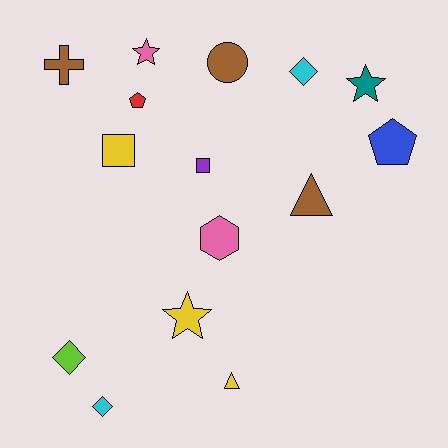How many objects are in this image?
There are 15 objects.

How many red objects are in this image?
There is 1 red object.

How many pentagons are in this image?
There are 2 pentagons.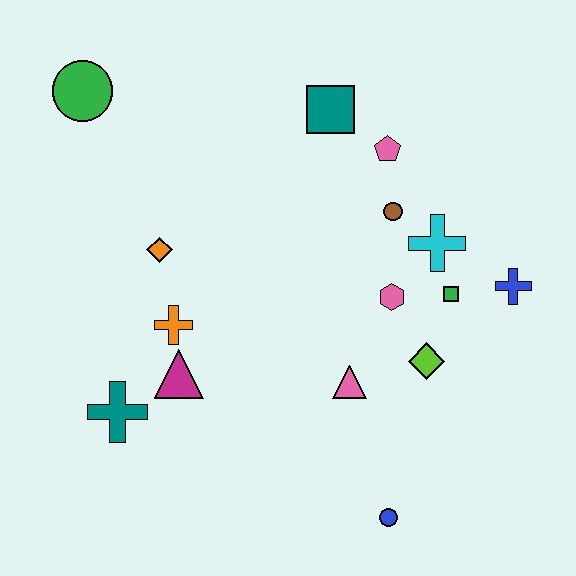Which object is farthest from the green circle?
The blue circle is farthest from the green circle.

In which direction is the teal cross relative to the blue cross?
The teal cross is to the left of the blue cross.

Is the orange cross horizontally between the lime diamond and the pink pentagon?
No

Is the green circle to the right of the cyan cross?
No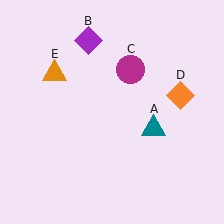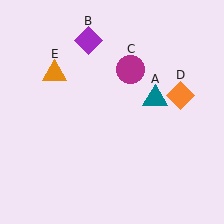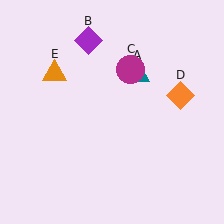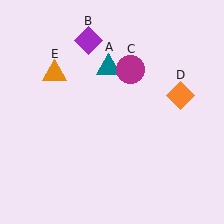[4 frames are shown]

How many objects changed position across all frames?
1 object changed position: teal triangle (object A).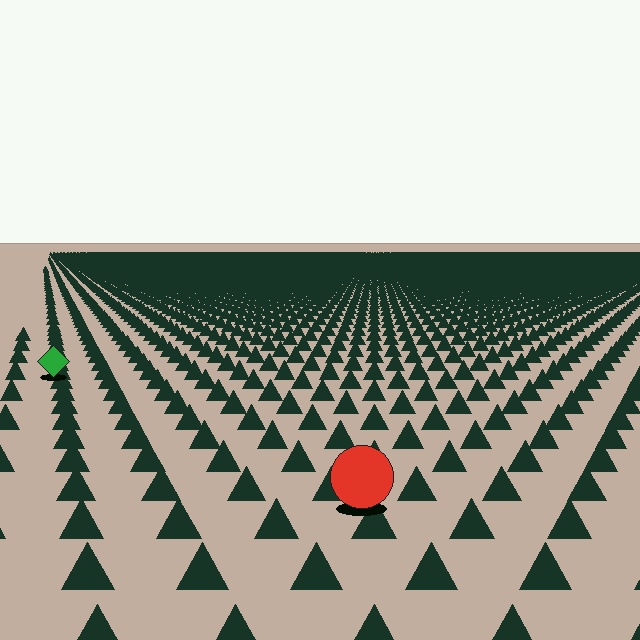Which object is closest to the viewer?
The red circle is closest. The texture marks near it are larger and more spread out.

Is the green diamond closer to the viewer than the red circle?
No. The red circle is closer — you can tell from the texture gradient: the ground texture is coarser near it.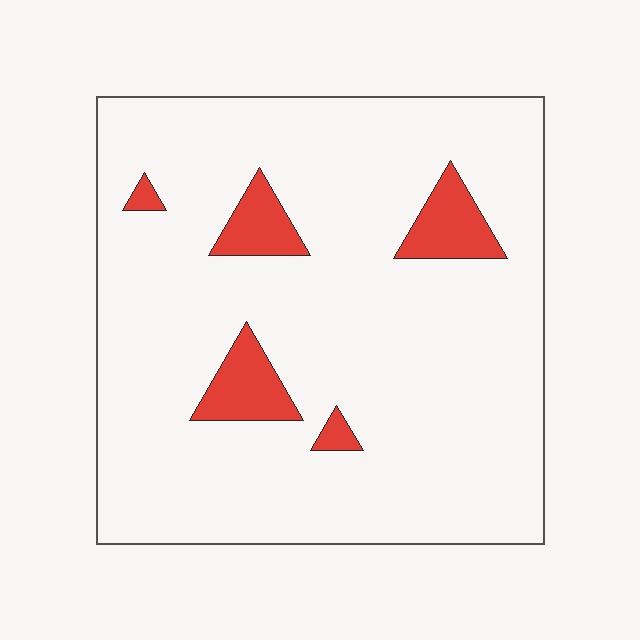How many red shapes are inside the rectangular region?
5.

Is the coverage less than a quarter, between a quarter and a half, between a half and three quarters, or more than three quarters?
Less than a quarter.